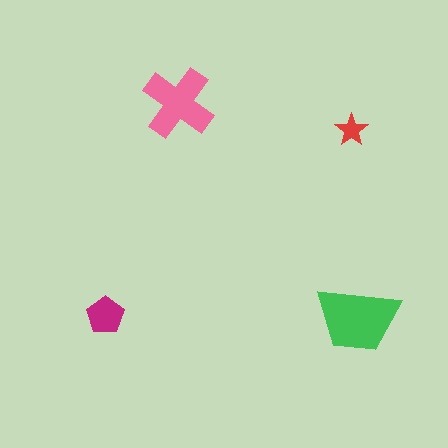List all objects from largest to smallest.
The green trapezoid, the pink cross, the magenta pentagon, the red star.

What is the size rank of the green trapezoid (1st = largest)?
1st.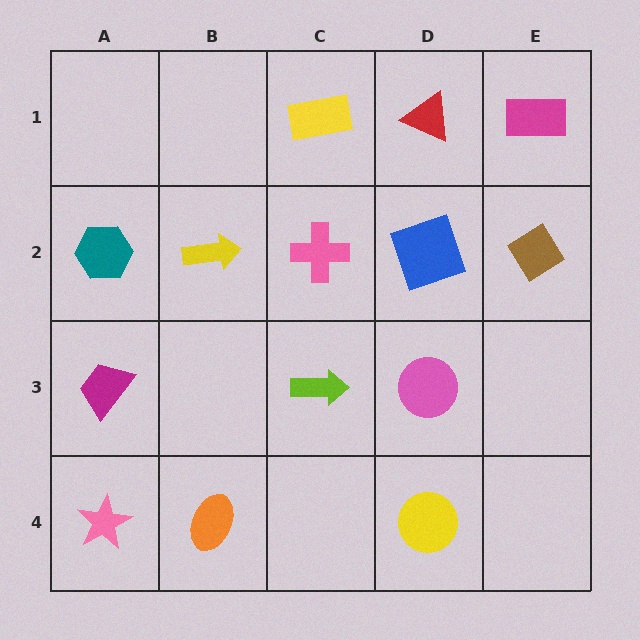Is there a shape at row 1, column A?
No, that cell is empty.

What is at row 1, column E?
A magenta rectangle.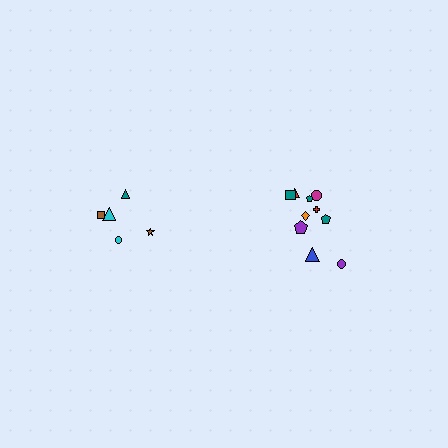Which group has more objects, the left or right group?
The right group.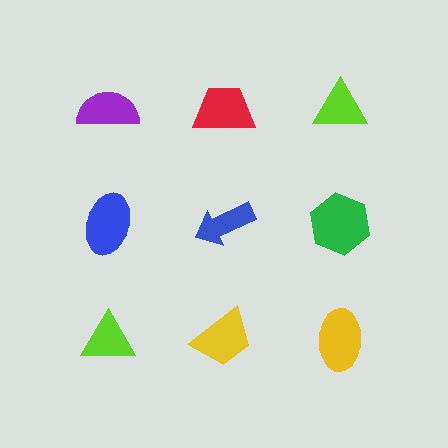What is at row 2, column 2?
A blue arrow.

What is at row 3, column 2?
A yellow trapezoid.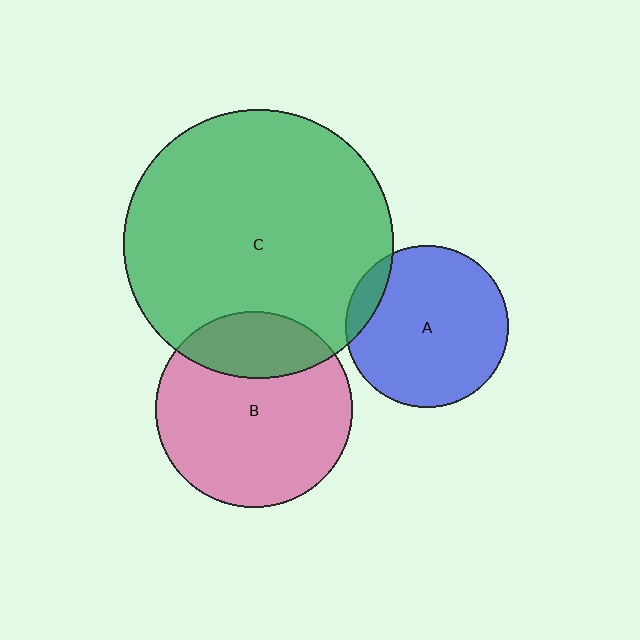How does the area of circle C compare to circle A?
Approximately 2.8 times.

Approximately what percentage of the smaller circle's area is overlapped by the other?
Approximately 10%.